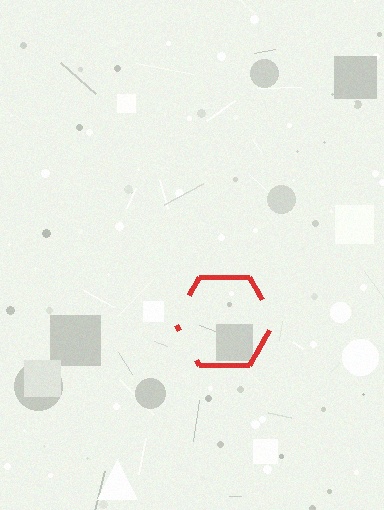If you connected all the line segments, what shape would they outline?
They would outline a hexagon.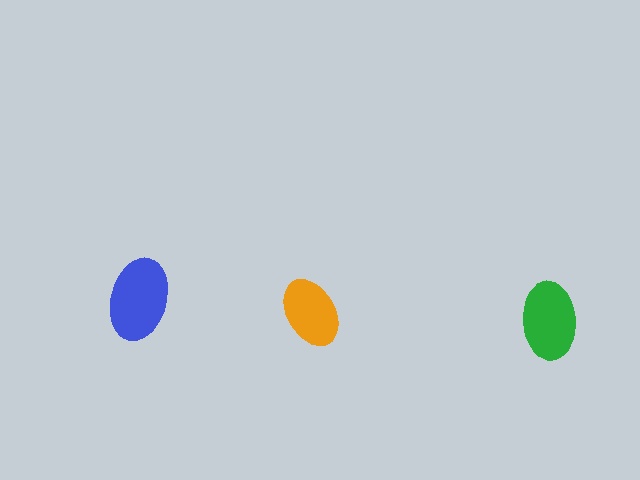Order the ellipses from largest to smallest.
the blue one, the green one, the orange one.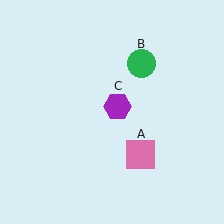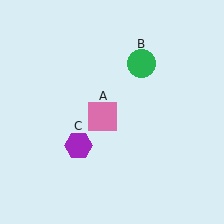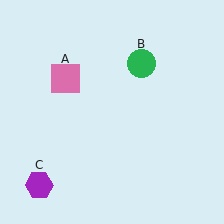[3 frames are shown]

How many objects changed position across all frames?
2 objects changed position: pink square (object A), purple hexagon (object C).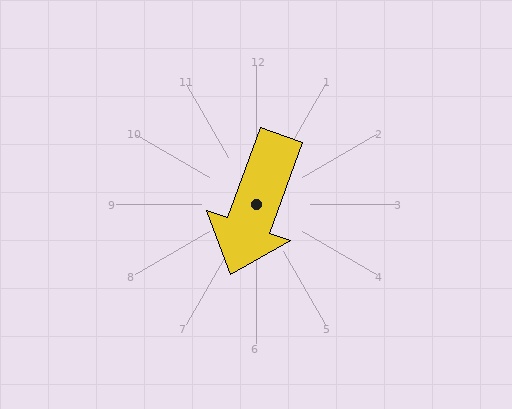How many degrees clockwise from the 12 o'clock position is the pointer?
Approximately 200 degrees.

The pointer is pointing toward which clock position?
Roughly 7 o'clock.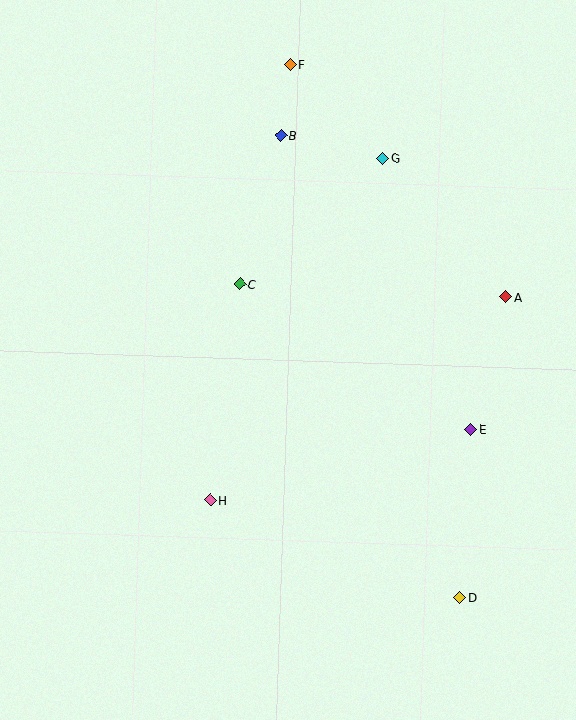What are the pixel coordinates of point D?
Point D is at (460, 598).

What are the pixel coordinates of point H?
Point H is at (211, 500).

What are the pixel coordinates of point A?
Point A is at (506, 297).